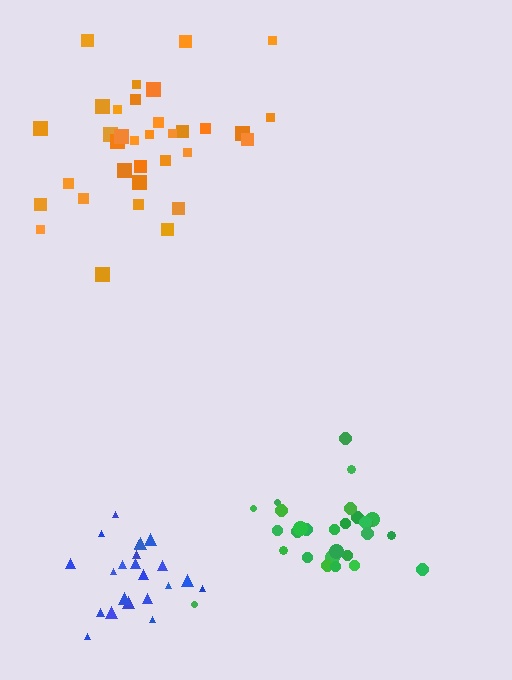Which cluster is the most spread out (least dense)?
Orange.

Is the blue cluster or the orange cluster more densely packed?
Blue.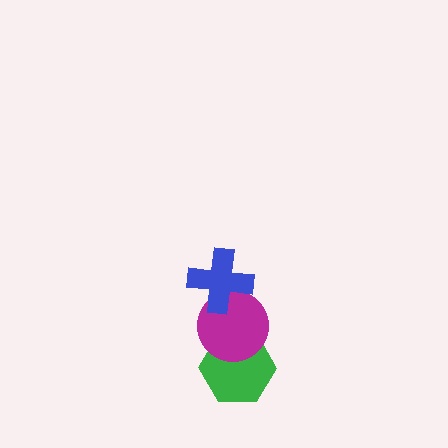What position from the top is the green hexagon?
The green hexagon is 3rd from the top.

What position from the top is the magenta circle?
The magenta circle is 2nd from the top.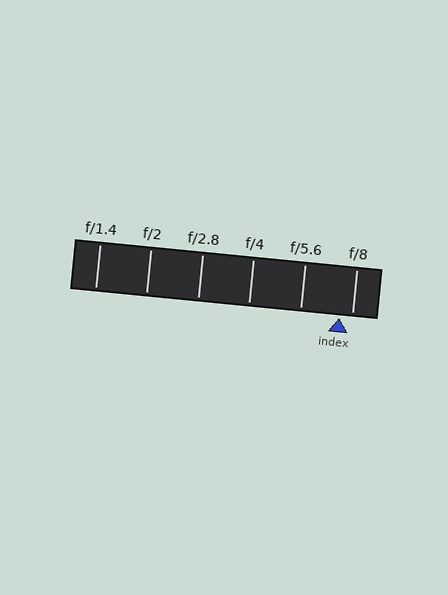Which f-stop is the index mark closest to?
The index mark is closest to f/8.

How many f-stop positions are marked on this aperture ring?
There are 6 f-stop positions marked.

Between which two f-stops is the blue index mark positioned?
The index mark is between f/5.6 and f/8.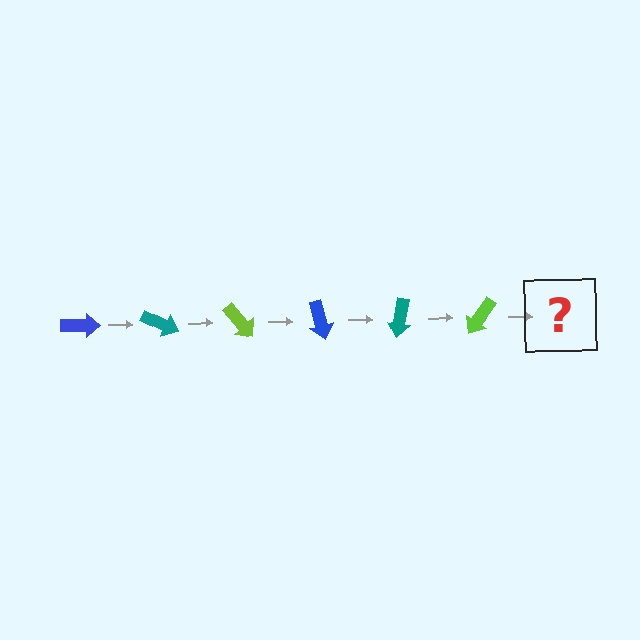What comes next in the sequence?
The next element should be a blue arrow, rotated 150 degrees from the start.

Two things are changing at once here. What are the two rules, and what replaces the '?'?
The two rules are that it rotates 25 degrees each step and the color cycles through blue, teal, and lime. The '?' should be a blue arrow, rotated 150 degrees from the start.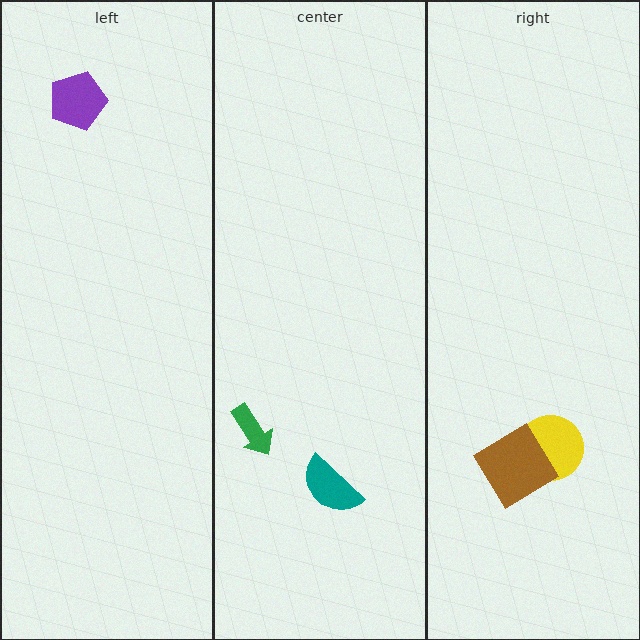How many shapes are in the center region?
2.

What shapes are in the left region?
The purple pentagon.